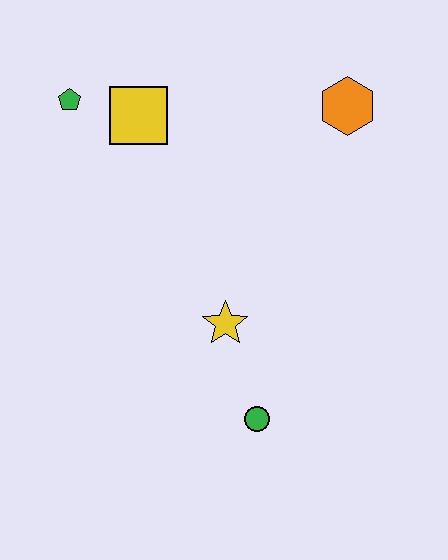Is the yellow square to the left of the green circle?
Yes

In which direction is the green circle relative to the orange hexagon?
The green circle is below the orange hexagon.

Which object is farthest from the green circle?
The green pentagon is farthest from the green circle.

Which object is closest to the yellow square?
The green pentagon is closest to the yellow square.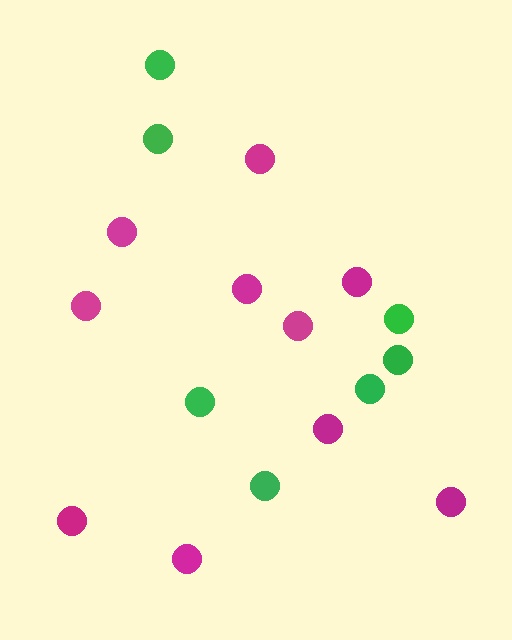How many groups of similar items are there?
There are 2 groups: one group of green circles (7) and one group of magenta circles (10).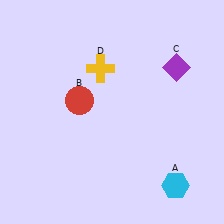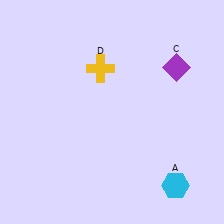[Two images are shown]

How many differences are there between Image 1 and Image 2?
There is 1 difference between the two images.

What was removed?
The red circle (B) was removed in Image 2.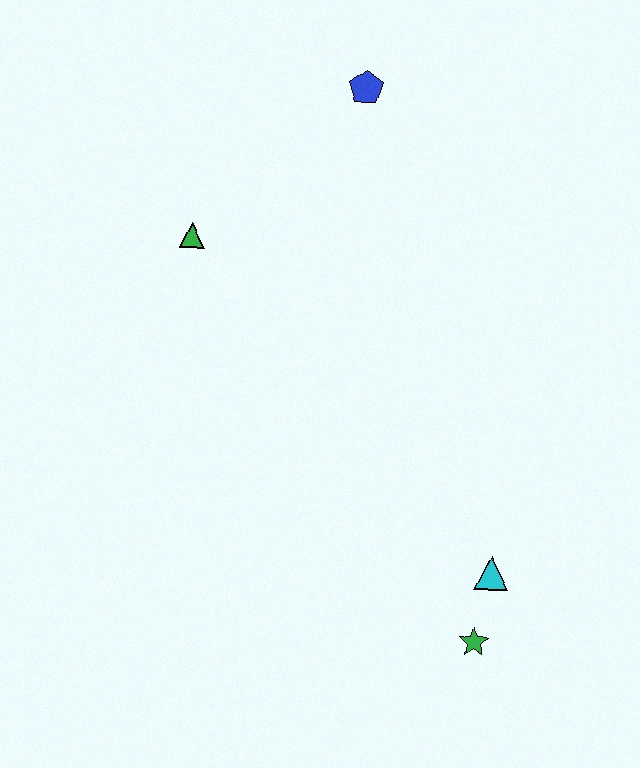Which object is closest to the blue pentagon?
The green triangle is closest to the blue pentagon.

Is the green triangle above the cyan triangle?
Yes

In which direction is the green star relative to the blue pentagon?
The green star is below the blue pentagon.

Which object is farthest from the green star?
The blue pentagon is farthest from the green star.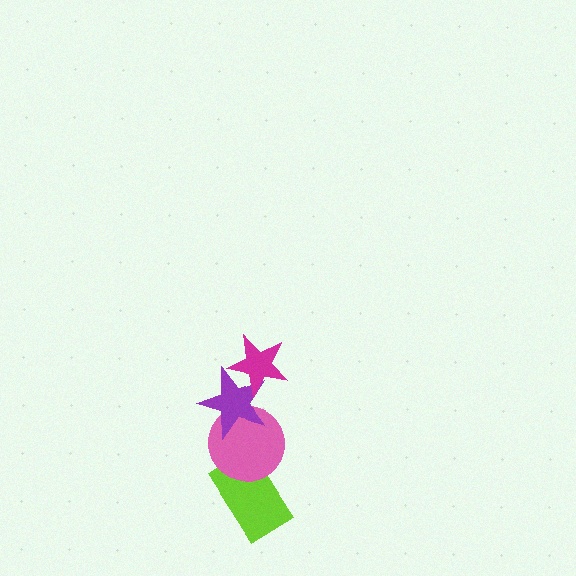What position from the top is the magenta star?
The magenta star is 1st from the top.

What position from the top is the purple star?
The purple star is 2nd from the top.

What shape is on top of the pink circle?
The purple star is on top of the pink circle.